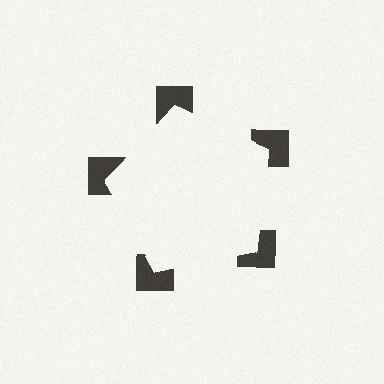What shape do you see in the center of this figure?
An illusory pentagon — its edges are inferred from the aligned wedge cuts in the notched squares, not physically drawn.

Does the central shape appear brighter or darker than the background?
It typically appears slightly brighter than the background, even though no actual brightness change is drawn.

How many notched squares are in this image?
There are 5 — one at each vertex of the illusory pentagon.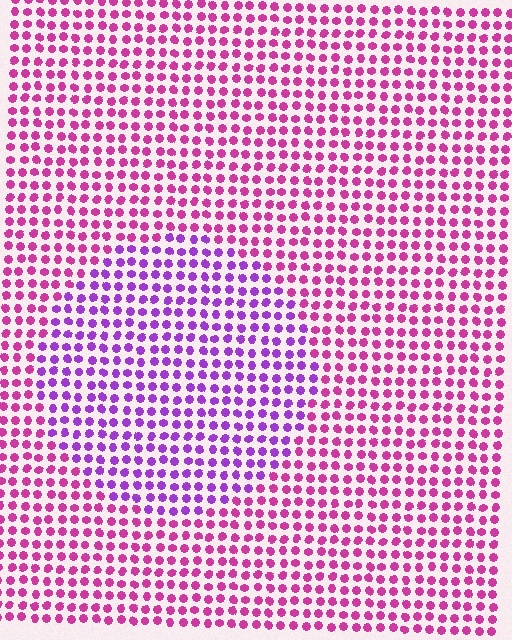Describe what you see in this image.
The image is filled with small magenta elements in a uniform arrangement. A circle-shaped region is visible where the elements are tinted to a slightly different hue, forming a subtle color boundary.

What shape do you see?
I see a circle.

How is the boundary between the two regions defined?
The boundary is defined purely by a slight shift in hue (about 37 degrees). Spacing, size, and orientation are identical on both sides.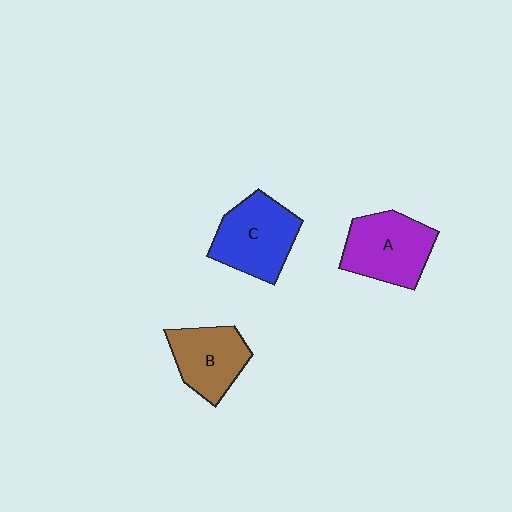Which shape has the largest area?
Shape C (blue).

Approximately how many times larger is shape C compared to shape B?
Approximately 1.2 times.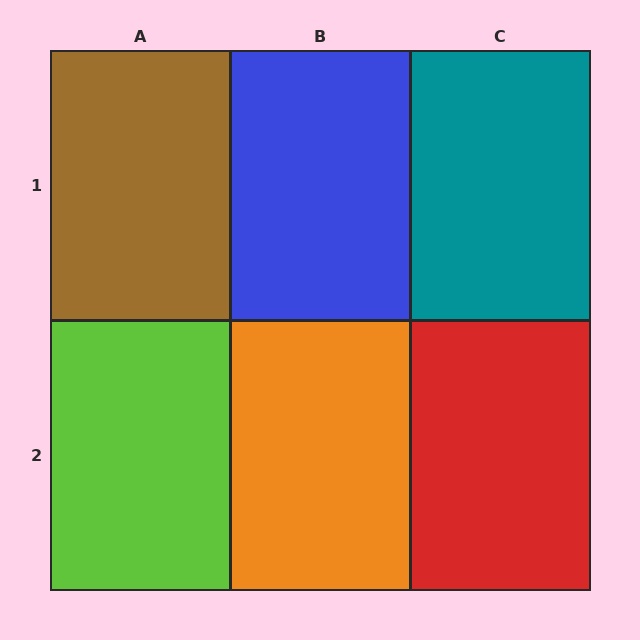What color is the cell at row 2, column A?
Lime.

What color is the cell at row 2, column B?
Orange.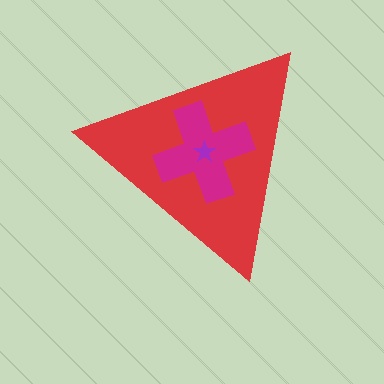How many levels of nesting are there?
3.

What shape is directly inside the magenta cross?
The purple star.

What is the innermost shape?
The purple star.